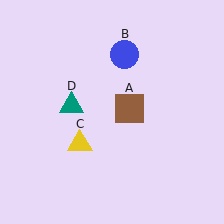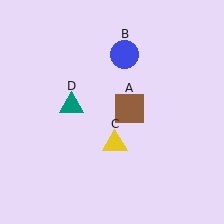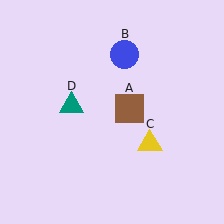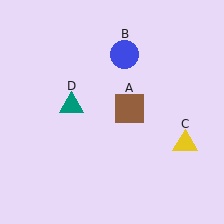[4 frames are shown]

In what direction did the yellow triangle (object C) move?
The yellow triangle (object C) moved right.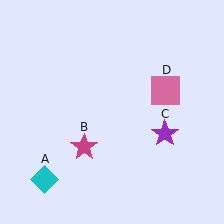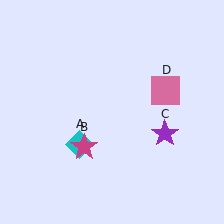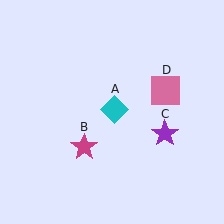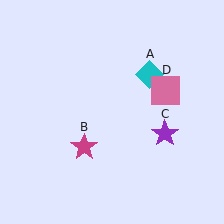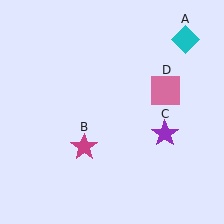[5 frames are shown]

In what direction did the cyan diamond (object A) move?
The cyan diamond (object A) moved up and to the right.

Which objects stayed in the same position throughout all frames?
Magenta star (object B) and purple star (object C) and pink square (object D) remained stationary.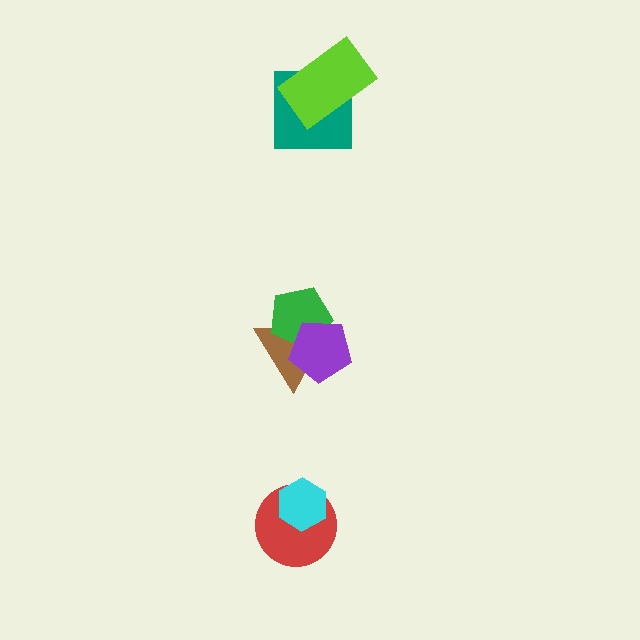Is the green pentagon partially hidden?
Yes, it is partially covered by another shape.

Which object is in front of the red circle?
The cyan hexagon is in front of the red circle.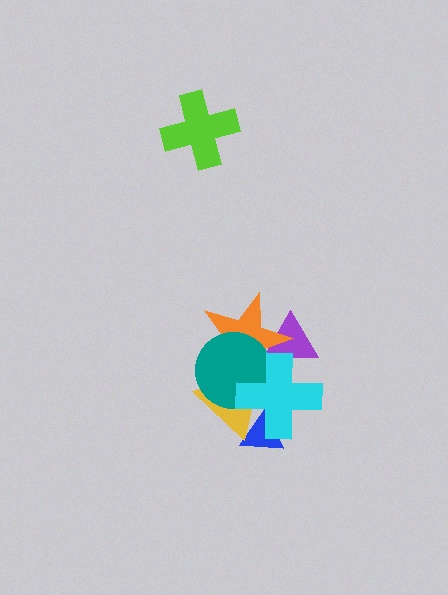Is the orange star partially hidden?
Yes, it is partially covered by another shape.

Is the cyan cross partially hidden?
No, no other shape covers it.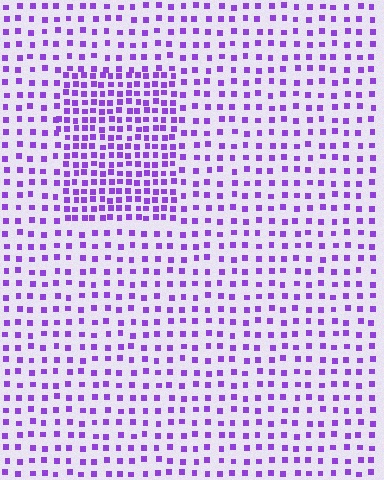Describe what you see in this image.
The image contains small purple elements arranged at two different densities. A rectangle-shaped region is visible where the elements are more densely packed than the surrounding area.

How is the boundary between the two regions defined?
The boundary is defined by a change in element density (approximately 2.0x ratio). All elements are the same color, size, and shape.